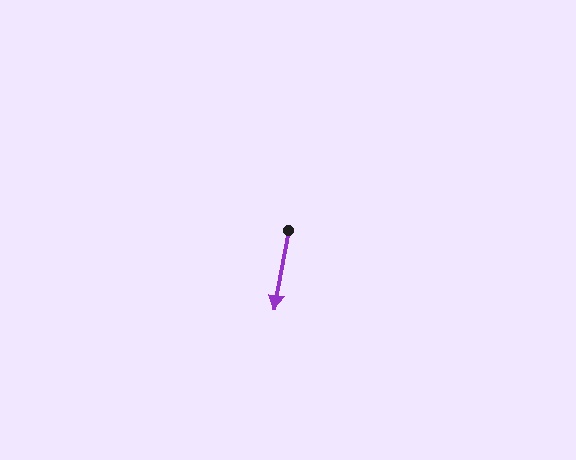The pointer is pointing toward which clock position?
Roughly 6 o'clock.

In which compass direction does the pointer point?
South.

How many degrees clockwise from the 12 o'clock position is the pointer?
Approximately 190 degrees.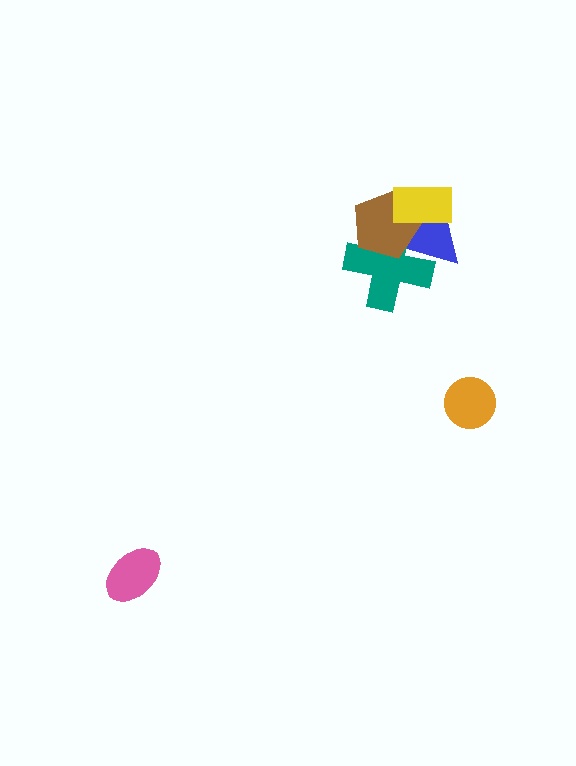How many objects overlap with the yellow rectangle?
2 objects overlap with the yellow rectangle.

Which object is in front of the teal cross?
The brown pentagon is in front of the teal cross.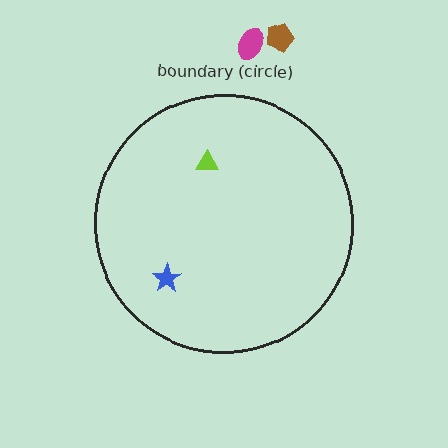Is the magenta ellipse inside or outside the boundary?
Outside.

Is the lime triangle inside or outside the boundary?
Inside.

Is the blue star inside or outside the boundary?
Inside.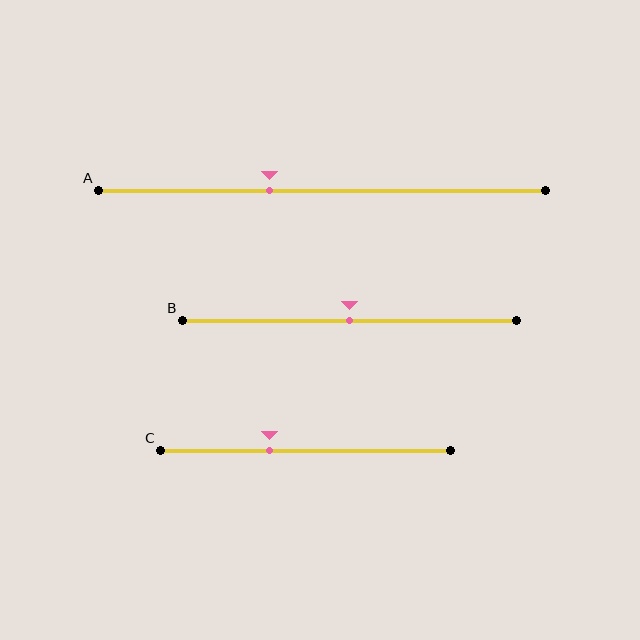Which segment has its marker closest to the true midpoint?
Segment B has its marker closest to the true midpoint.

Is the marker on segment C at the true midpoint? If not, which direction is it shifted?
No, the marker on segment C is shifted to the left by about 12% of the segment length.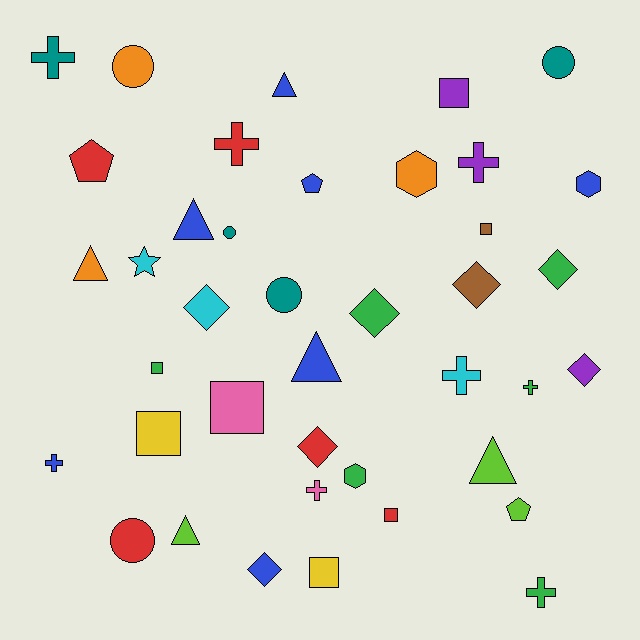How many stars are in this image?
There is 1 star.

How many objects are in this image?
There are 40 objects.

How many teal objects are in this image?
There are 4 teal objects.